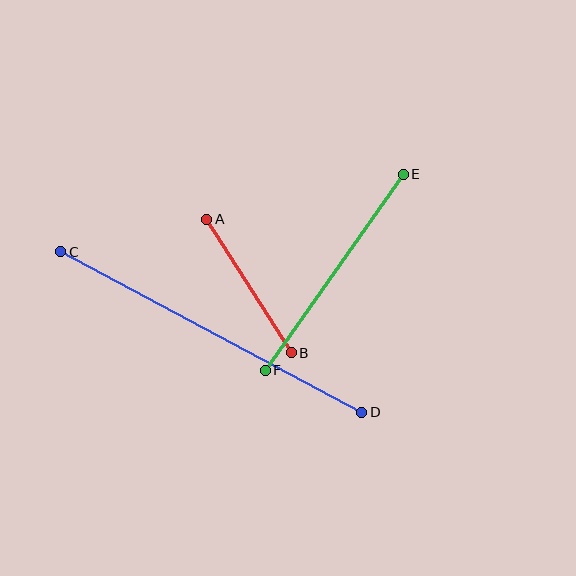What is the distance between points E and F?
The distance is approximately 240 pixels.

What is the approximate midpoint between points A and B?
The midpoint is at approximately (249, 286) pixels.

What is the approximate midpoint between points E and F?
The midpoint is at approximately (334, 272) pixels.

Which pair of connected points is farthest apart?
Points C and D are farthest apart.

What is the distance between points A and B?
The distance is approximately 158 pixels.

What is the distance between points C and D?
The distance is approximately 342 pixels.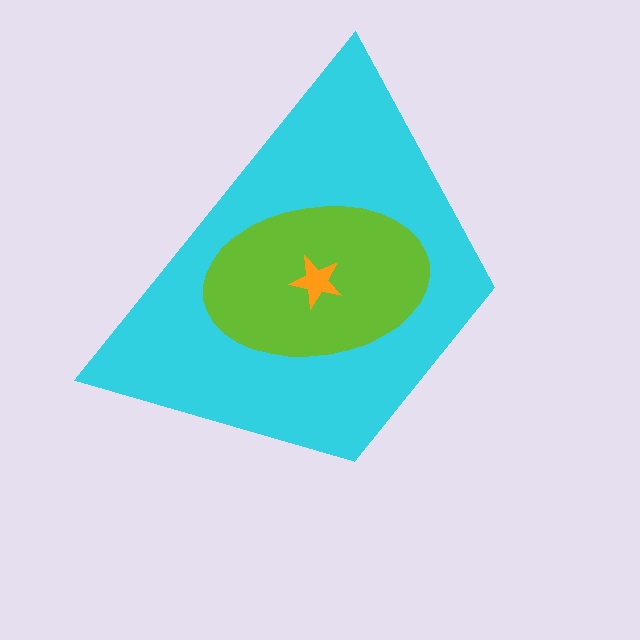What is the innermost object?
The orange star.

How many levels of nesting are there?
3.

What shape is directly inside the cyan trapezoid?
The lime ellipse.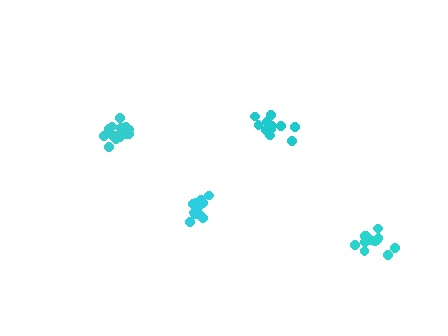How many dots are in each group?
Group 1: 11 dots, Group 2: 12 dots, Group 3: 17 dots, Group 4: 13 dots (53 total).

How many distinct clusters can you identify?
There are 4 distinct clusters.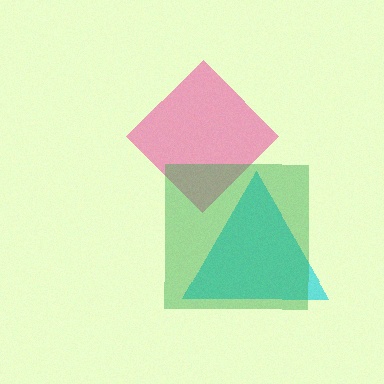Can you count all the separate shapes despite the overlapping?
Yes, there are 3 separate shapes.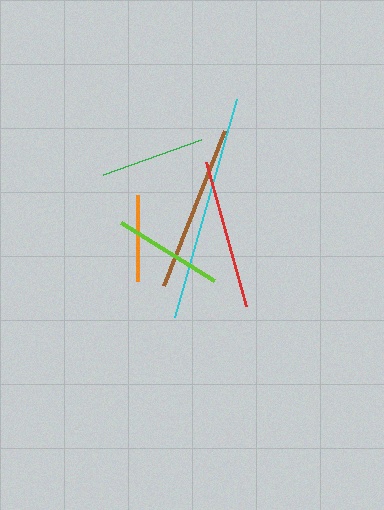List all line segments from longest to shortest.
From longest to shortest: cyan, brown, red, lime, green, orange.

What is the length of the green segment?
The green segment is approximately 104 pixels long.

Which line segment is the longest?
The cyan line is the longest at approximately 226 pixels.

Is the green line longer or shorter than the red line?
The red line is longer than the green line.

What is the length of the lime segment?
The lime segment is approximately 110 pixels long.